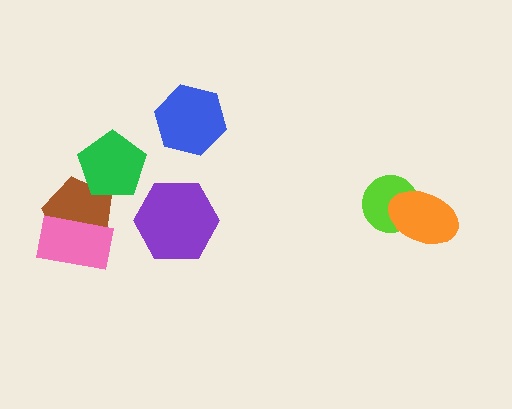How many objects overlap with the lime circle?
1 object overlaps with the lime circle.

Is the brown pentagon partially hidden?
Yes, it is partially covered by another shape.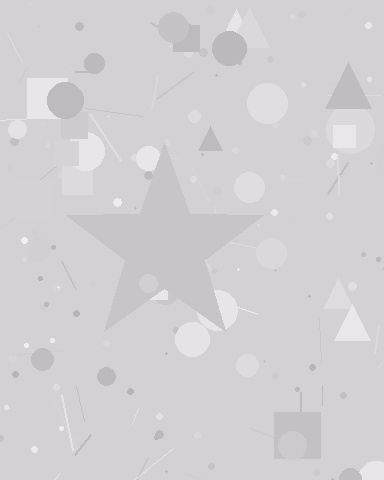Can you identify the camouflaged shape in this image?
The camouflaged shape is a star.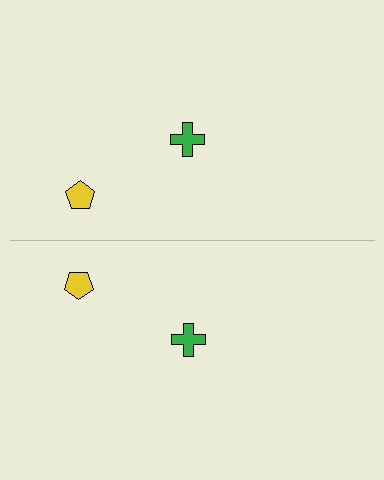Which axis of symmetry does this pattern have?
The pattern has a horizontal axis of symmetry running through the center of the image.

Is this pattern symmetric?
Yes, this pattern has bilateral (reflection) symmetry.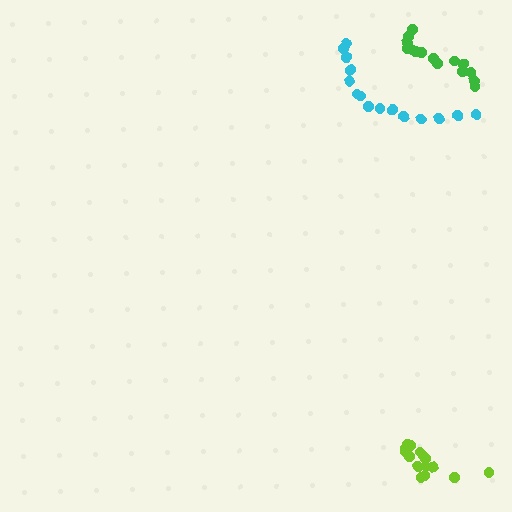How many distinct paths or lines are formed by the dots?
There are 3 distinct paths.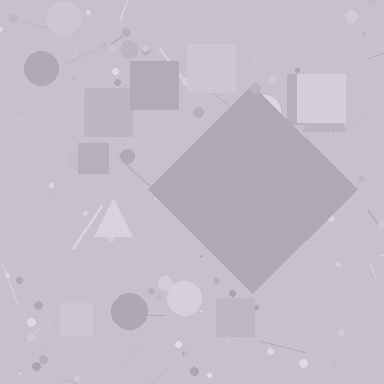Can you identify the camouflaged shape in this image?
The camouflaged shape is a diamond.